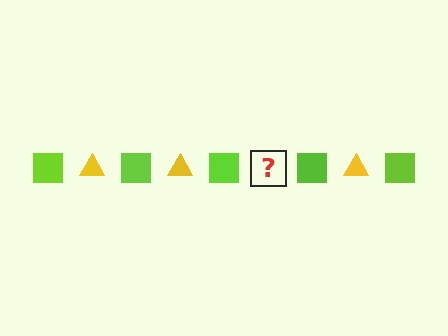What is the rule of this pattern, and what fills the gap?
The rule is that the pattern alternates between lime square and yellow triangle. The gap should be filled with a yellow triangle.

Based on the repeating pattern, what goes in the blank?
The blank should be a yellow triangle.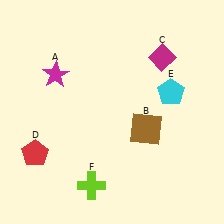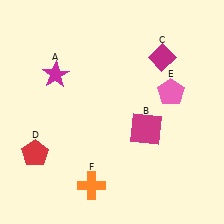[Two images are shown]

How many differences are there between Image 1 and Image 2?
There are 3 differences between the two images.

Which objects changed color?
B changed from brown to magenta. E changed from cyan to pink. F changed from lime to orange.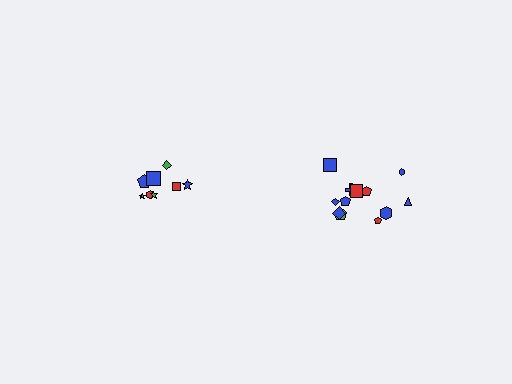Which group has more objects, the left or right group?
The right group.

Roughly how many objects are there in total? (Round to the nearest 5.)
Roughly 20 objects in total.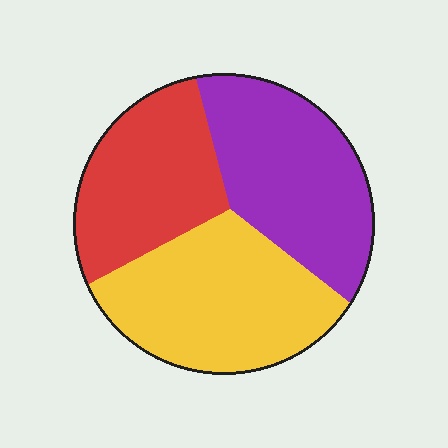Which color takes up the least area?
Red, at roughly 30%.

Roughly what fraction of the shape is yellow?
Yellow covers 37% of the shape.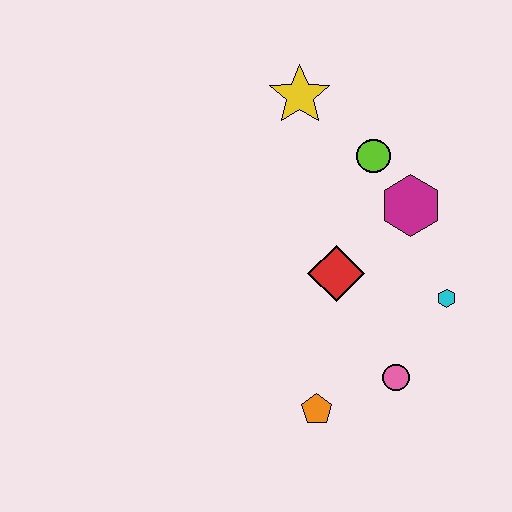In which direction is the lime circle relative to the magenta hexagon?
The lime circle is above the magenta hexagon.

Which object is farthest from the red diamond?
The yellow star is farthest from the red diamond.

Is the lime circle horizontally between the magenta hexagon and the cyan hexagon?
No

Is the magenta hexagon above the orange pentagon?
Yes